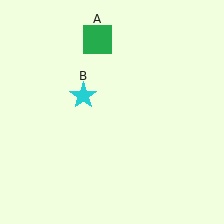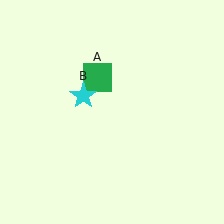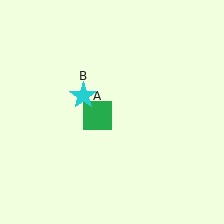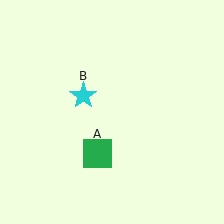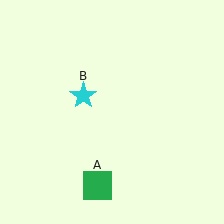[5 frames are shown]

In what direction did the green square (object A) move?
The green square (object A) moved down.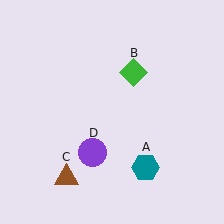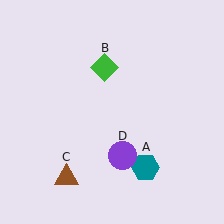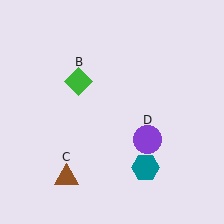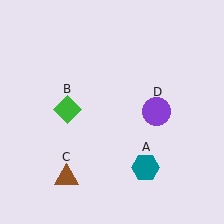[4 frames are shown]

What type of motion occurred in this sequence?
The green diamond (object B), purple circle (object D) rotated counterclockwise around the center of the scene.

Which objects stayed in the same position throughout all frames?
Teal hexagon (object A) and brown triangle (object C) remained stationary.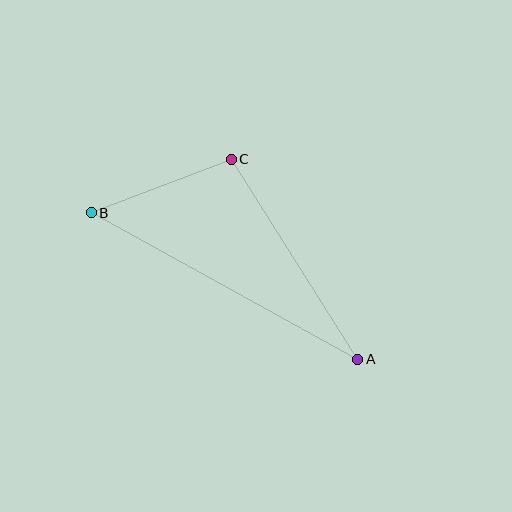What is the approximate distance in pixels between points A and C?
The distance between A and C is approximately 237 pixels.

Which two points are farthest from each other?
Points A and B are farthest from each other.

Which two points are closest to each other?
Points B and C are closest to each other.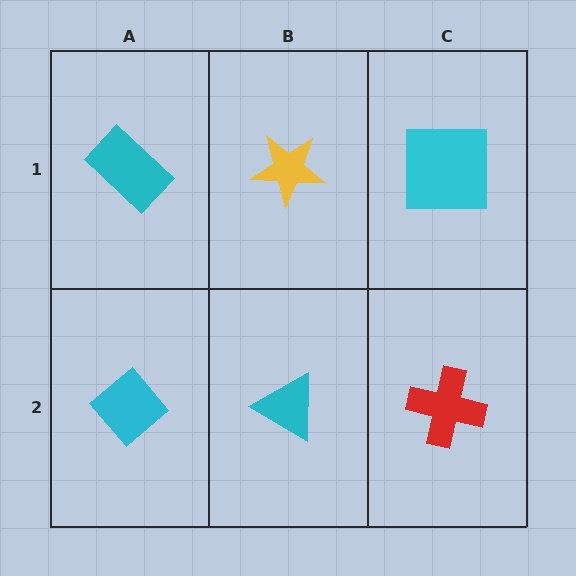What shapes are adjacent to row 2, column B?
A yellow star (row 1, column B), a cyan diamond (row 2, column A), a red cross (row 2, column C).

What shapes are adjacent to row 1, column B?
A cyan triangle (row 2, column B), a cyan rectangle (row 1, column A), a cyan square (row 1, column C).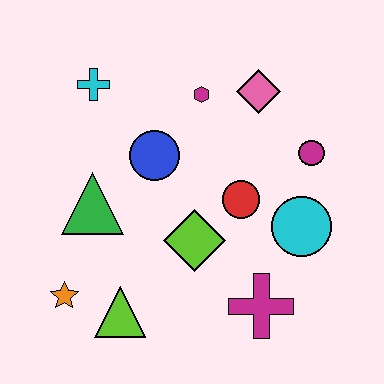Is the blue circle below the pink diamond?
Yes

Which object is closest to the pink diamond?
The magenta hexagon is closest to the pink diamond.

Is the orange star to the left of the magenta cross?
Yes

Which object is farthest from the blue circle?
The magenta cross is farthest from the blue circle.